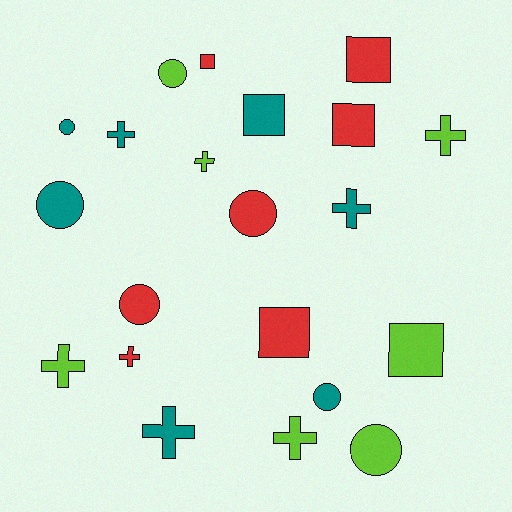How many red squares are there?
There are 4 red squares.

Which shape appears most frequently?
Cross, with 8 objects.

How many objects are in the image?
There are 21 objects.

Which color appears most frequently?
Red, with 7 objects.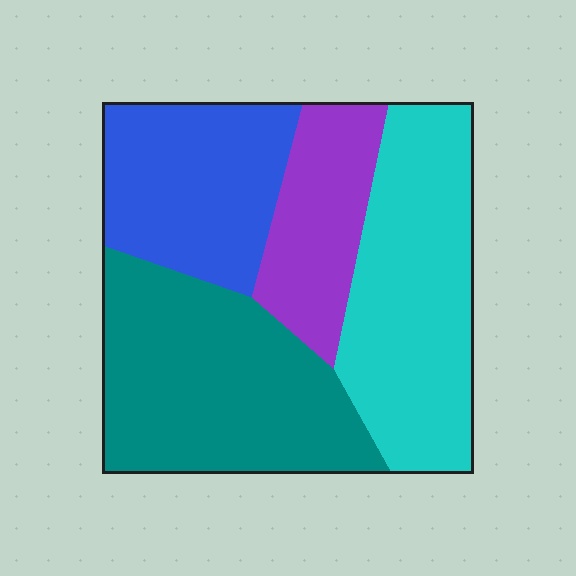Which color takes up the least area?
Purple, at roughly 15%.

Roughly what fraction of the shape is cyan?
Cyan covers 30% of the shape.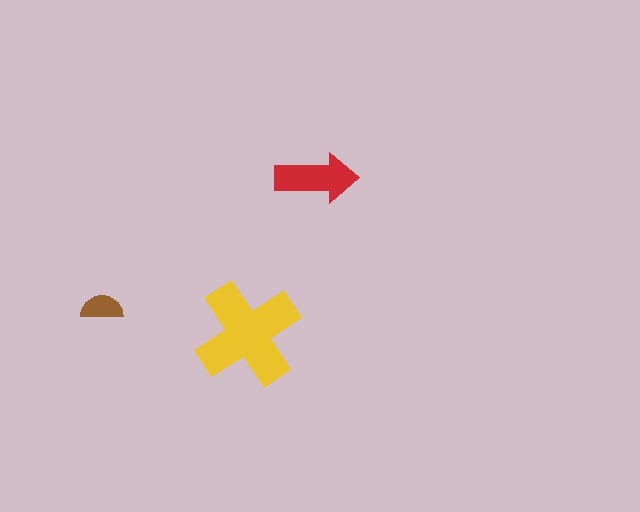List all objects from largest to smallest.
The yellow cross, the red arrow, the brown semicircle.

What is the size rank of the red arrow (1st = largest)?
2nd.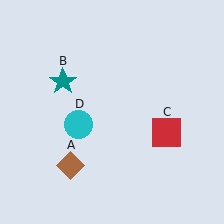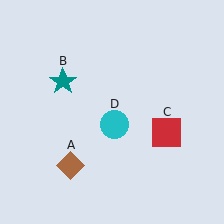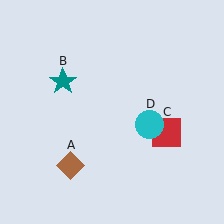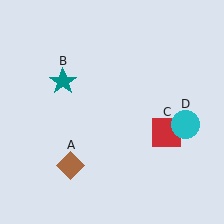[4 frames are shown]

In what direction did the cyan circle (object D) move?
The cyan circle (object D) moved right.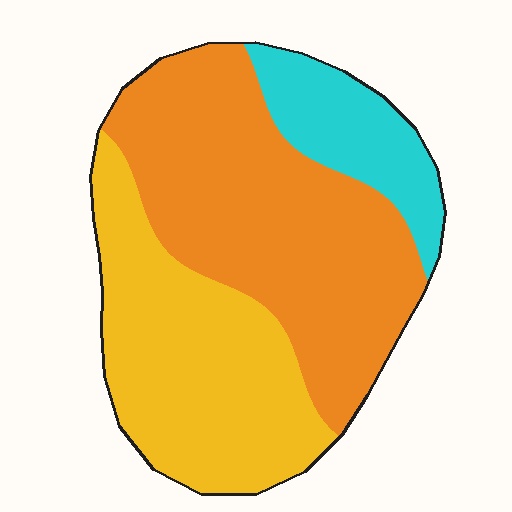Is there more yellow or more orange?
Orange.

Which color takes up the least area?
Cyan, at roughly 15%.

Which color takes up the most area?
Orange, at roughly 50%.